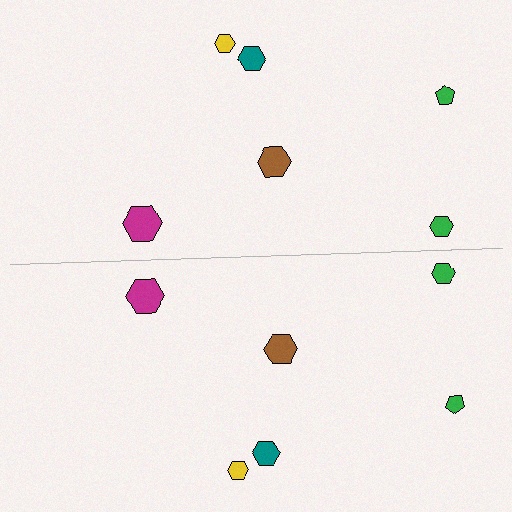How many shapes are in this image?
There are 12 shapes in this image.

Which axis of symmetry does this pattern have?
The pattern has a horizontal axis of symmetry running through the center of the image.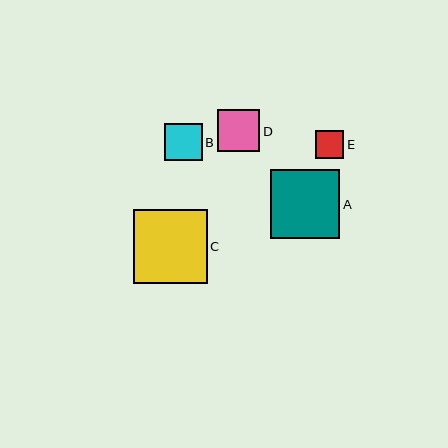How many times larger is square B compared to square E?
Square B is approximately 1.3 times the size of square E.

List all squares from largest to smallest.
From largest to smallest: C, A, D, B, E.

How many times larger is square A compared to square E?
Square A is approximately 2.5 times the size of square E.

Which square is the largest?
Square C is the largest with a size of approximately 74 pixels.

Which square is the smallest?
Square E is the smallest with a size of approximately 28 pixels.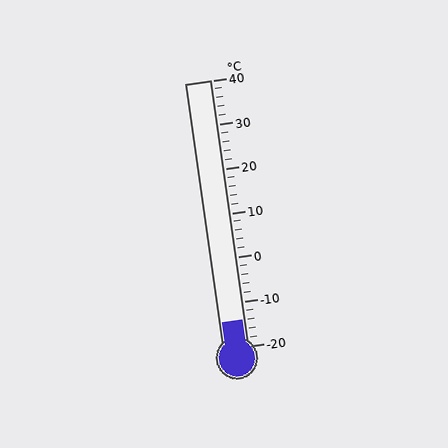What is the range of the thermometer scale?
The thermometer scale ranges from -20°C to 40°C.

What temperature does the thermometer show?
The thermometer shows approximately -14°C.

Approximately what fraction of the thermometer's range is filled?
The thermometer is filled to approximately 10% of its range.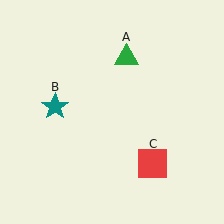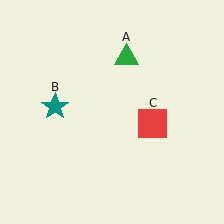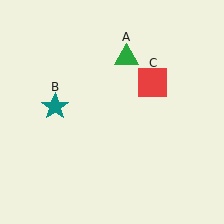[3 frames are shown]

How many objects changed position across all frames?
1 object changed position: red square (object C).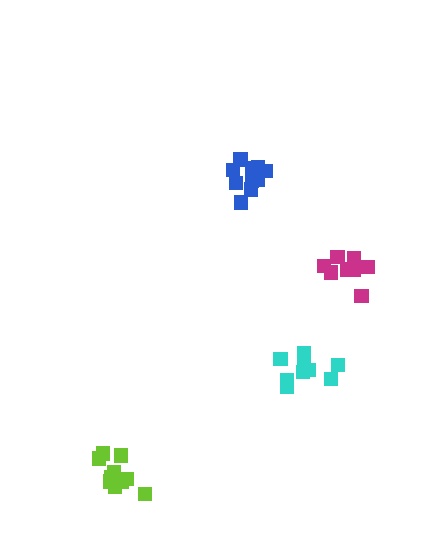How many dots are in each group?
Group 1: 12 dots, Group 2: 8 dots, Group 3: 9 dots, Group 4: 12 dots (41 total).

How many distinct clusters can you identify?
There are 4 distinct clusters.